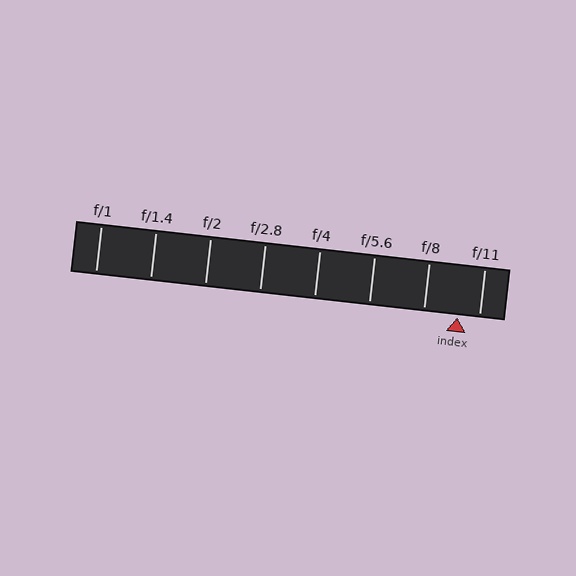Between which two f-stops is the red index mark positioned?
The index mark is between f/8 and f/11.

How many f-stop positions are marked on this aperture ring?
There are 8 f-stop positions marked.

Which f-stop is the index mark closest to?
The index mark is closest to f/11.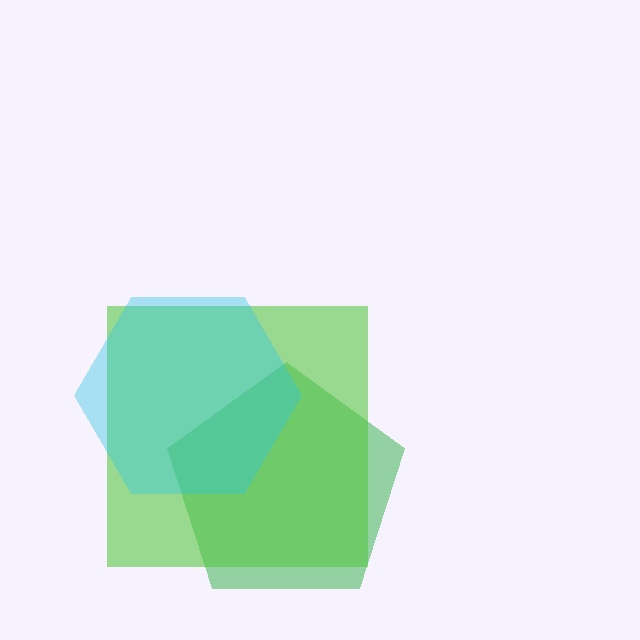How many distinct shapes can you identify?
There are 3 distinct shapes: a green pentagon, a lime square, a cyan hexagon.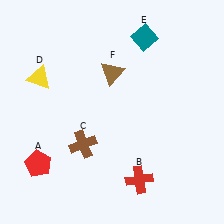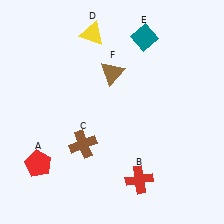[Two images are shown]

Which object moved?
The yellow triangle (D) moved right.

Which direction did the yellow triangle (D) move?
The yellow triangle (D) moved right.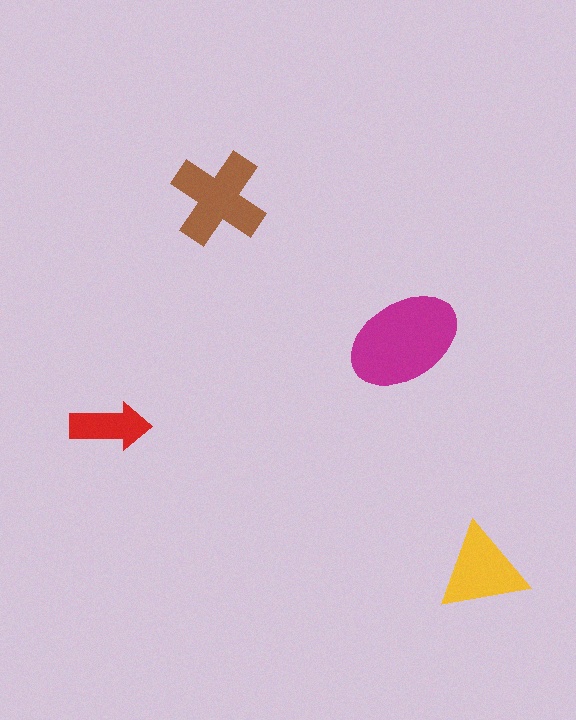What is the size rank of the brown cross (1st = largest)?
2nd.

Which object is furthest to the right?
The yellow triangle is rightmost.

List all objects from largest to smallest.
The magenta ellipse, the brown cross, the yellow triangle, the red arrow.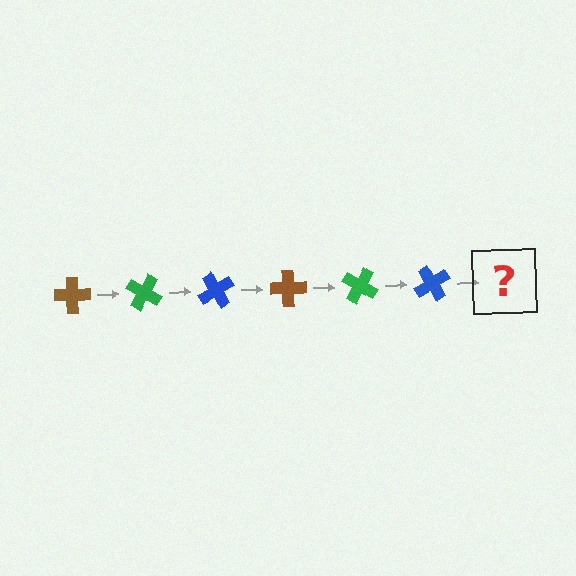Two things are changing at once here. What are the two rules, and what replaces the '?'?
The two rules are that it rotates 30 degrees each step and the color cycles through brown, green, and blue. The '?' should be a brown cross, rotated 180 degrees from the start.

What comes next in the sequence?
The next element should be a brown cross, rotated 180 degrees from the start.